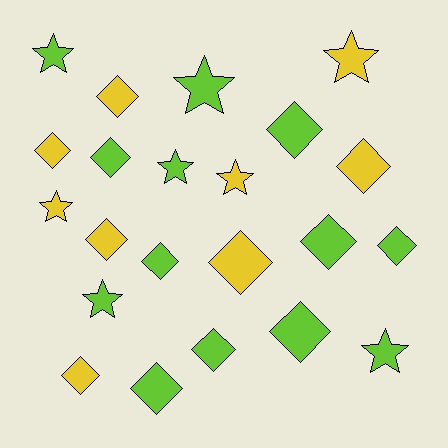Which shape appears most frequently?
Diamond, with 14 objects.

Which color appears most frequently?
Lime, with 13 objects.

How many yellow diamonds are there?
There are 6 yellow diamonds.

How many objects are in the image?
There are 22 objects.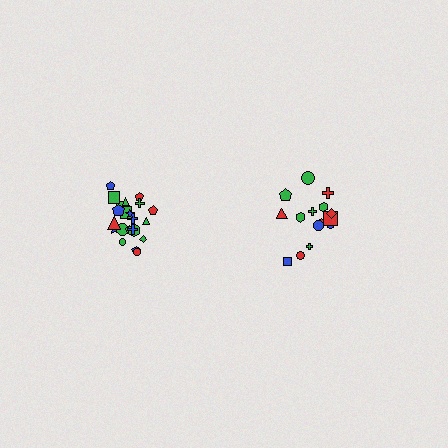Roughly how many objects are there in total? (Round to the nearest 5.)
Roughly 35 objects in total.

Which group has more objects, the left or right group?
The left group.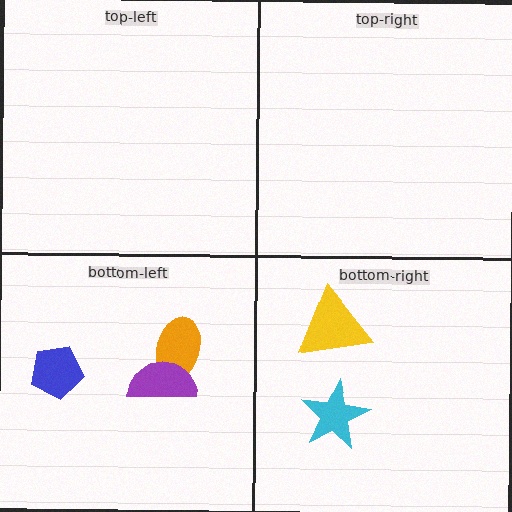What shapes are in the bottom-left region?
The orange ellipse, the blue pentagon, the purple semicircle.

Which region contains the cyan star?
The bottom-right region.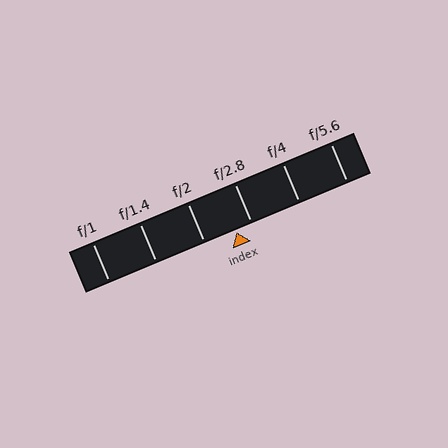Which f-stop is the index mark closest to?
The index mark is closest to f/2.8.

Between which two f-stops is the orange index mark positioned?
The index mark is between f/2 and f/2.8.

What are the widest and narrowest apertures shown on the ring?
The widest aperture shown is f/1 and the narrowest is f/5.6.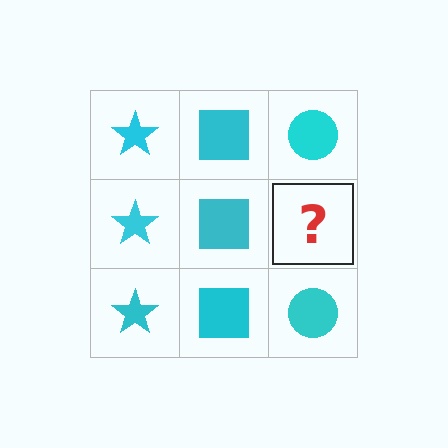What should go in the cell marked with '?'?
The missing cell should contain a cyan circle.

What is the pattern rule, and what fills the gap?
The rule is that each column has a consistent shape. The gap should be filled with a cyan circle.